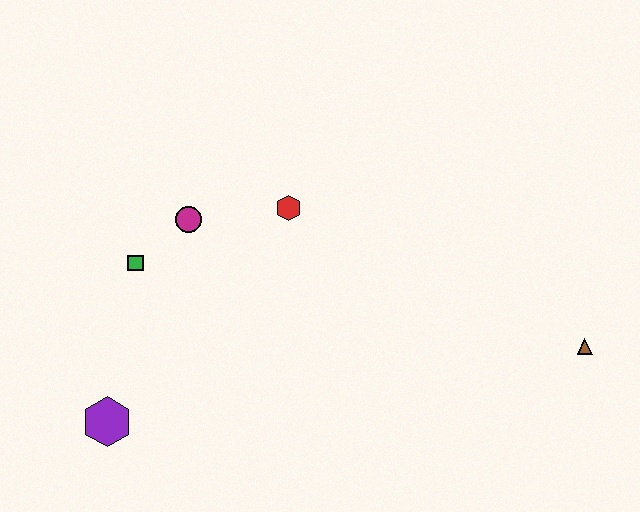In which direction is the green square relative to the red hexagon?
The green square is to the left of the red hexagon.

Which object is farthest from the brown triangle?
The purple hexagon is farthest from the brown triangle.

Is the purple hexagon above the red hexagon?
No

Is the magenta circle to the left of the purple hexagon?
No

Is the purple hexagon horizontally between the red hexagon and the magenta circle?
No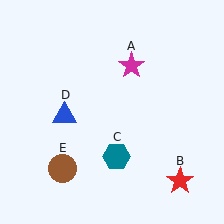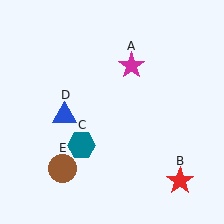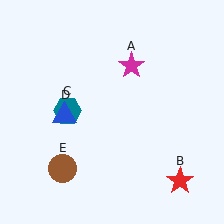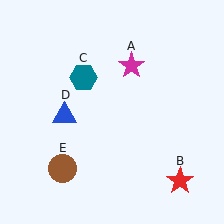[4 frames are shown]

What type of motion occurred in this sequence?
The teal hexagon (object C) rotated clockwise around the center of the scene.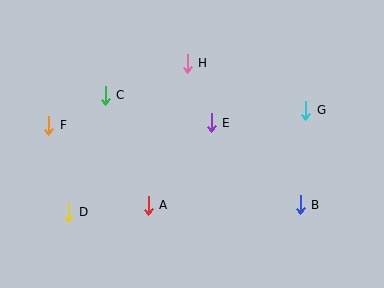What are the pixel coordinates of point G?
Point G is at (306, 110).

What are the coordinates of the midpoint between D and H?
The midpoint between D and H is at (128, 138).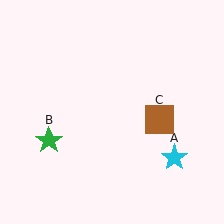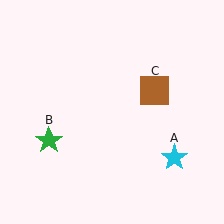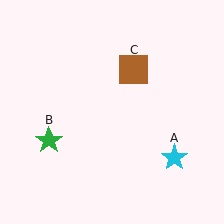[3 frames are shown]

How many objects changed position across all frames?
1 object changed position: brown square (object C).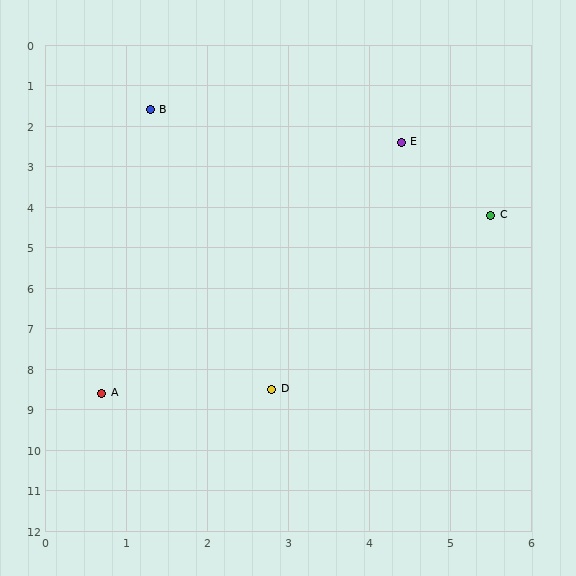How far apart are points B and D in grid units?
Points B and D are about 7.1 grid units apart.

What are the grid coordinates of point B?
Point B is at approximately (1.3, 1.6).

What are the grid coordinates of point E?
Point E is at approximately (4.4, 2.4).